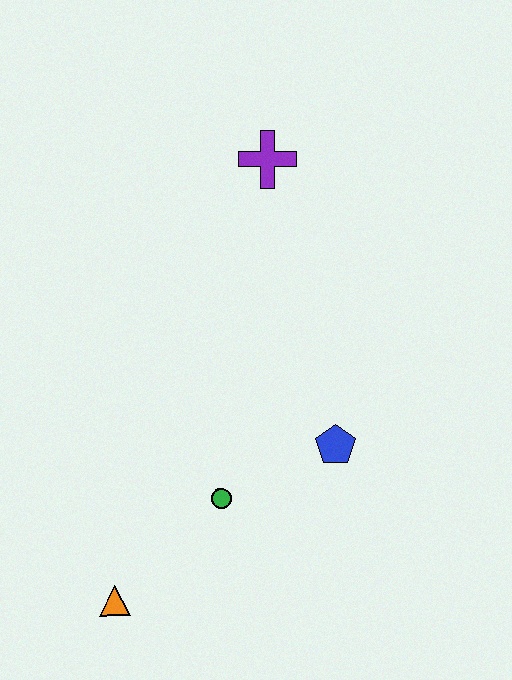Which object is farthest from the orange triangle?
The purple cross is farthest from the orange triangle.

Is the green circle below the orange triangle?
No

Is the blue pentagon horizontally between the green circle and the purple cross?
No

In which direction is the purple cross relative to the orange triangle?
The purple cross is above the orange triangle.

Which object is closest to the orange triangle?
The green circle is closest to the orange triangle.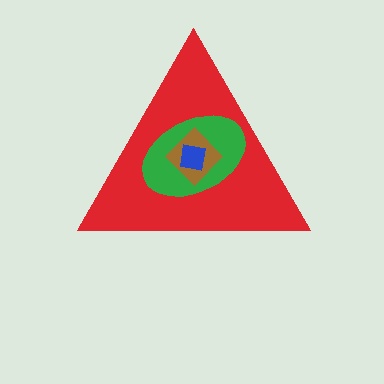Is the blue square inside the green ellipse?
Yes.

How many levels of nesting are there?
4.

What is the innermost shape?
The blue square.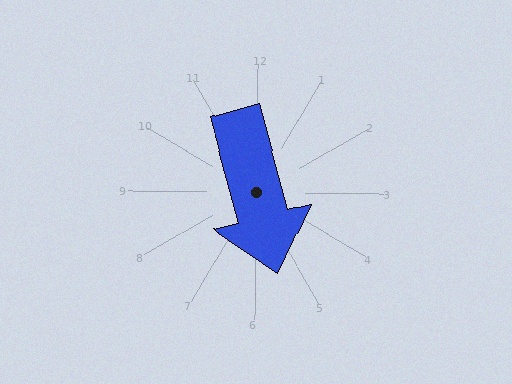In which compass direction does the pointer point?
South.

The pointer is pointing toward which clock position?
Roughly 5 o'clock.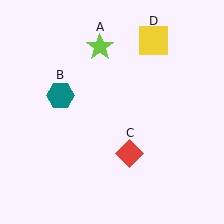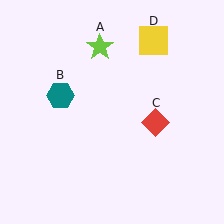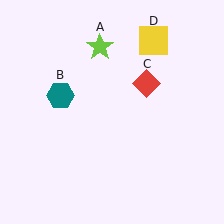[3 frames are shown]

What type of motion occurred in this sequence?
The red diamond (object C) rotated counterclockwise around the center of the scene.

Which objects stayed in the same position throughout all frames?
Lime star (object A) and teal hexagon (object B) and yellow square (object D) remained stationary.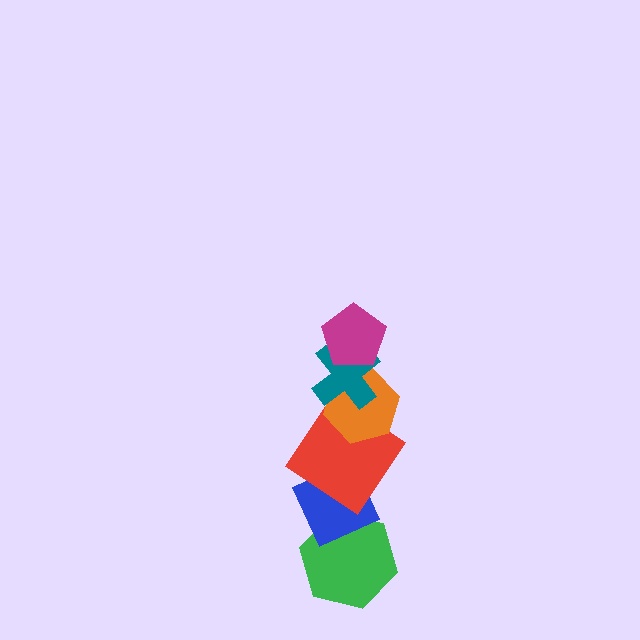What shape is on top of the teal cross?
The magenta pentagon is on top of the teal cross.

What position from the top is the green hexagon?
The green hexagon is 6th from the top.